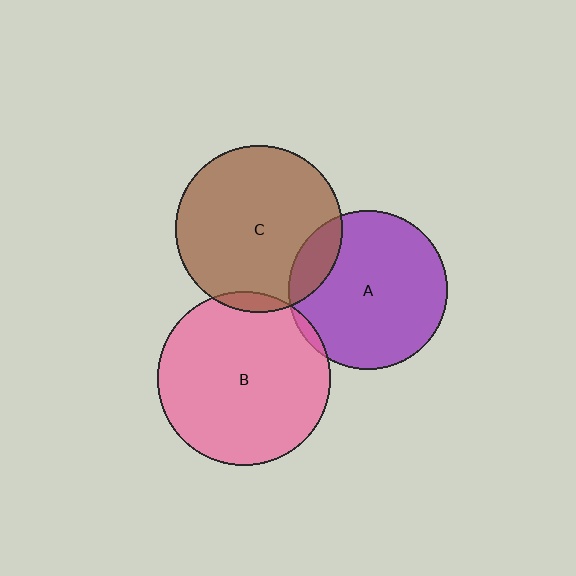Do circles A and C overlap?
Yes.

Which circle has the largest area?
Circle B (pink).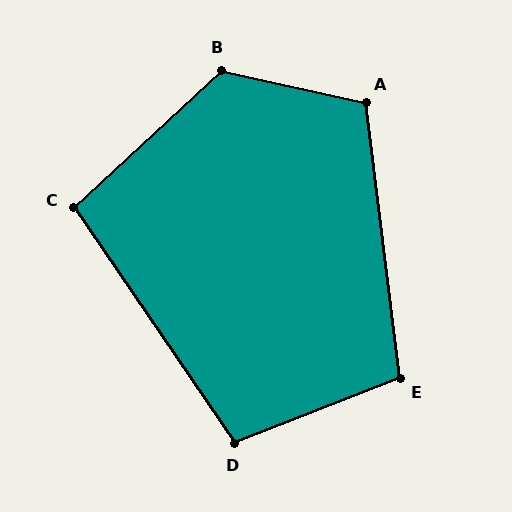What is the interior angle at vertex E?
Approximately 105 degrees (obtuse).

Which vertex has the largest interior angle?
B, at approximately 125 degrees.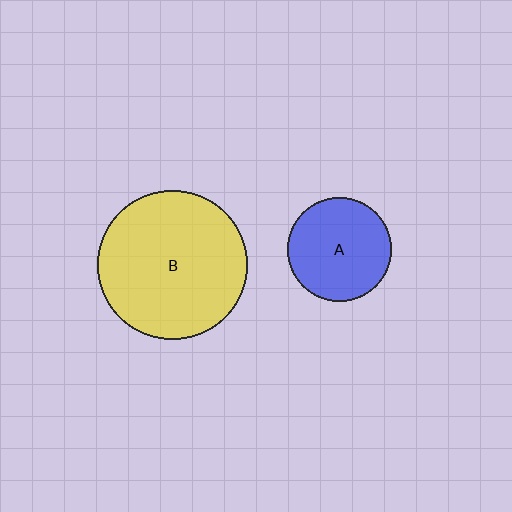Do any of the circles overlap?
No, none of the circles overlap.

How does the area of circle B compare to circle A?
Approximately 2.1 times.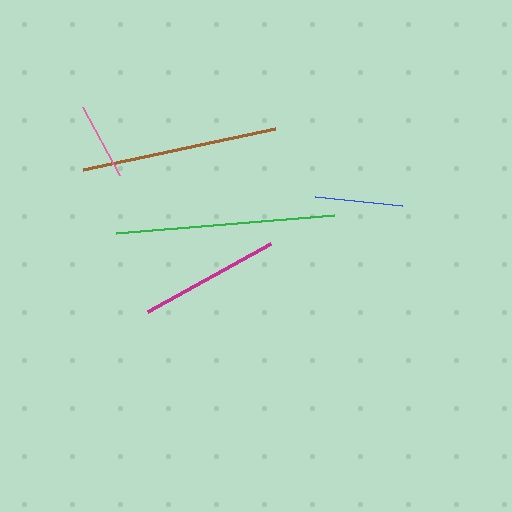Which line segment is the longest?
The green line is the longest at approximately 219 pixels.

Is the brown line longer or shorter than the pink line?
The brown line is longer than the pink line.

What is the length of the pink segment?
The pink segment is approximately 78 pixels long.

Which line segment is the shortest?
The pink line is the shortest at approximately 78 pixels.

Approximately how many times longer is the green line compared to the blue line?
The green line is approximately 2.5 times the length of the blue line.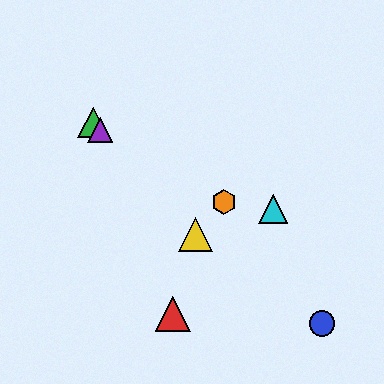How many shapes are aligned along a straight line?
3 shapes (the green triangle, the yellow triangle, the purple triangle) are aligned along a straight line.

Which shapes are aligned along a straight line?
The green triangle, the yellow triangle, the purple triangle are aligned along a straight line.